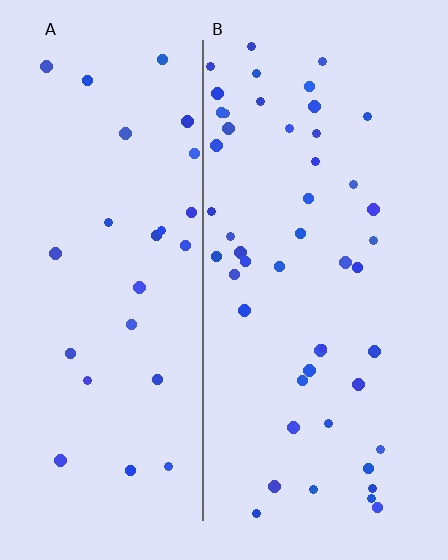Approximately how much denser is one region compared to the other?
Approximately 1.8× — region B over region A.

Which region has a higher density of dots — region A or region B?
B (the right).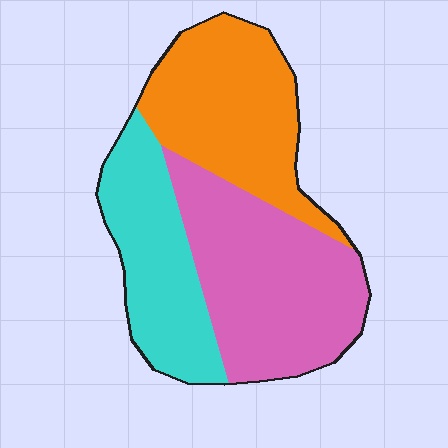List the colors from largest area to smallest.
From largest to smallest: pink, orange, cyan.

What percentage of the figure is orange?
Orange covers about 35% of the figure.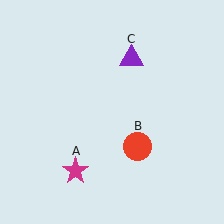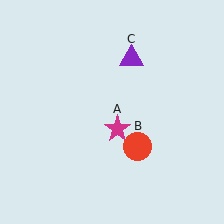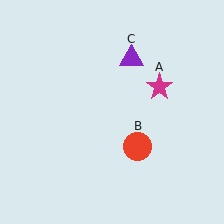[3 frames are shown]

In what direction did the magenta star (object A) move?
The magenta star (object A) moved up and to the right.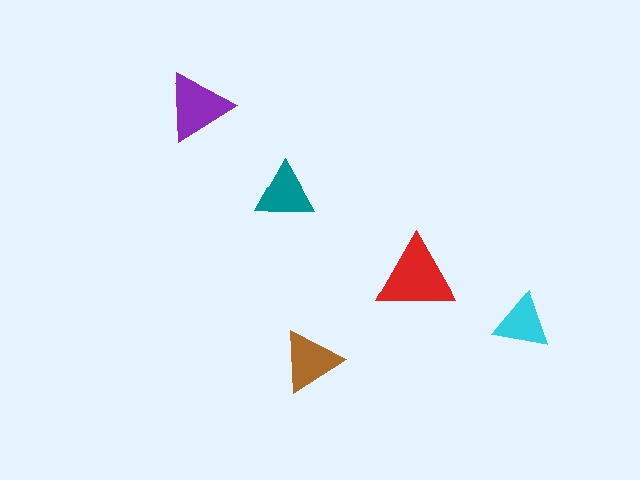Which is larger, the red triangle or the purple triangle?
The red one.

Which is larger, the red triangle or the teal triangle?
The red one.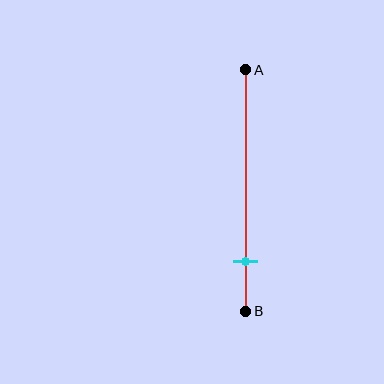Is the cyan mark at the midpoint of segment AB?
No, the mark is at about 80% from A, not at the 50% midpoint.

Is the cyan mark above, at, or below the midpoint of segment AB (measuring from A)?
The cyan mark is below the midpoint of segment AB.